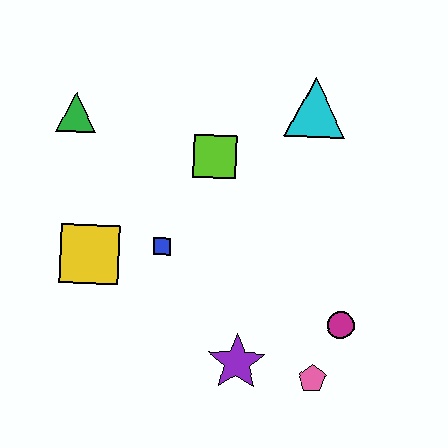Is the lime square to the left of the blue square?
No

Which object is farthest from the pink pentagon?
The green triangle is farthest from the pink pentagon.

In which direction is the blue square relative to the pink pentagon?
The blue square is to the left of the pink pentagon.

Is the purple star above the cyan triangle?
No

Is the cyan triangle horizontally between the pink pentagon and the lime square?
Yes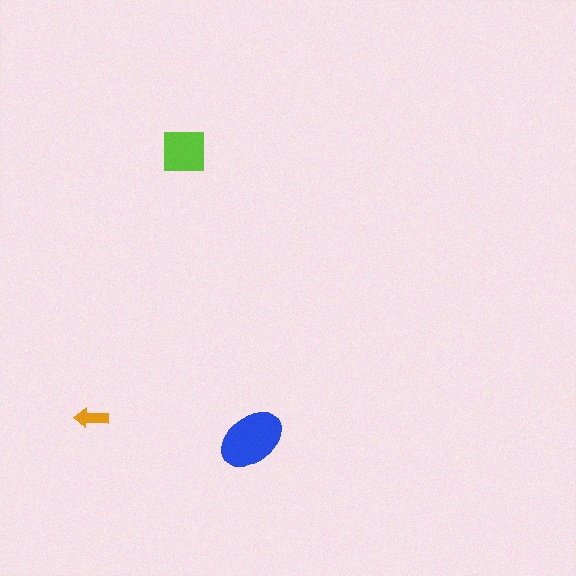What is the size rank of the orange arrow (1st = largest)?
3rd.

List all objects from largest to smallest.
The blue ellipse, the lime square, the orange arrow.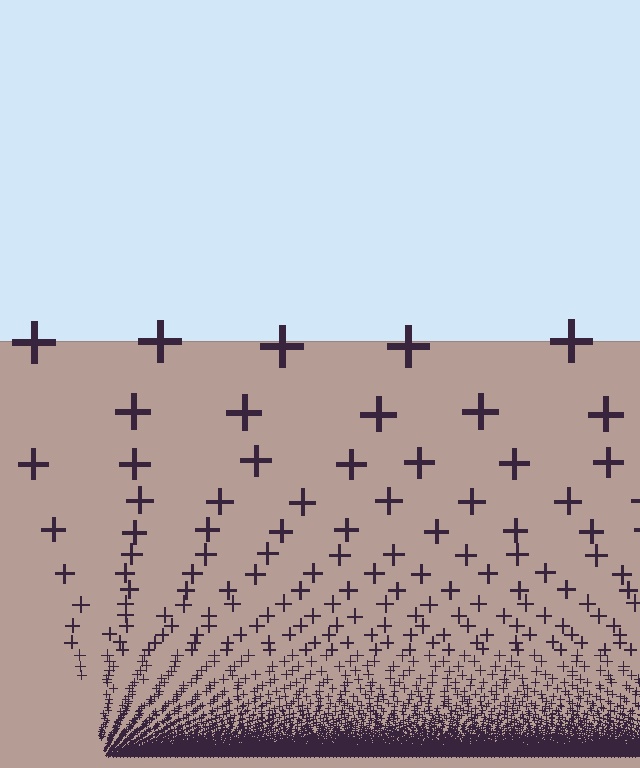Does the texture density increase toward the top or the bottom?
Density increases toward the bottom.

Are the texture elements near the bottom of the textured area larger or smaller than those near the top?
Smaller. The gradient is inverted — elements near the bottom are smaller and denser.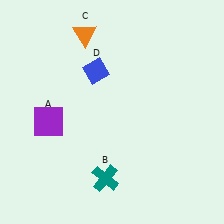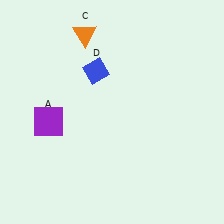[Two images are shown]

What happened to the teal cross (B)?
The teal cross (B) was removed in Image 2. It was in the bottom-left area of Image 1.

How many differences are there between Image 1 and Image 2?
There is 1 difference between the two images.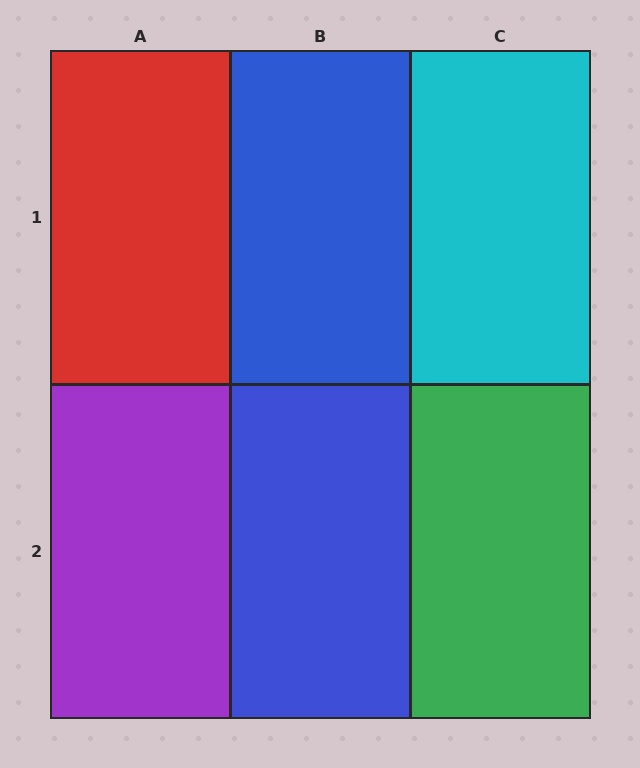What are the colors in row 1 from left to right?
Red, blue, cyan.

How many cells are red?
1 cell is red.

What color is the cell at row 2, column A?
Purple.